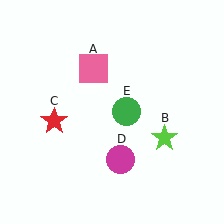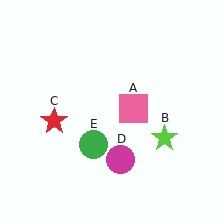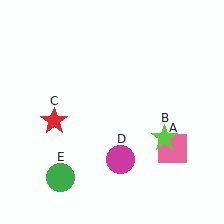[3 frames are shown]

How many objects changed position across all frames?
2 objects changed position: pink square (object A), green circle (object E).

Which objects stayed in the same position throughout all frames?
Lime star (object B) and red star (object C) and magenta circle (object D) remained stationary.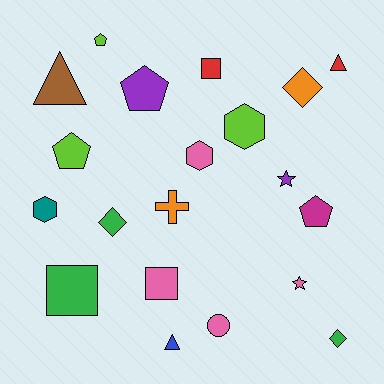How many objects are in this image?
There are 20 objects.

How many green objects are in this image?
There are 3 green objects.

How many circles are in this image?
There is 1 circle.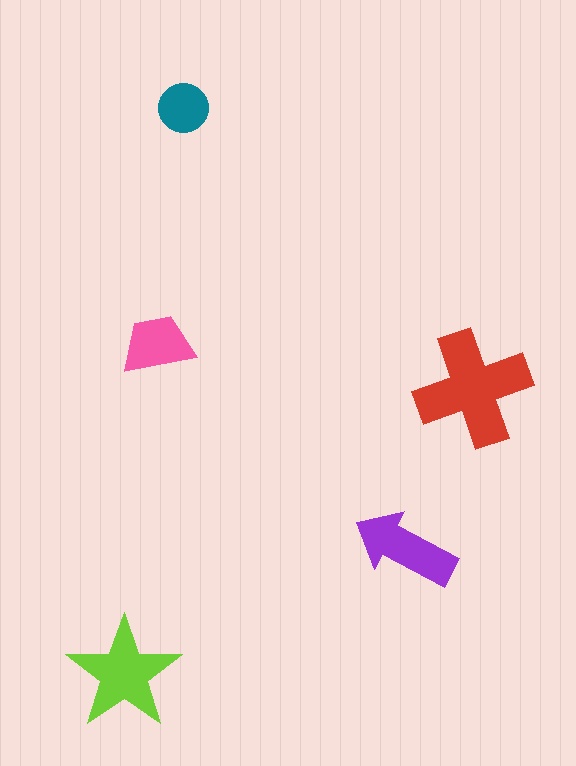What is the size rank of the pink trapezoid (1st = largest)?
4th.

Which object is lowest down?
The lime star is bottommost.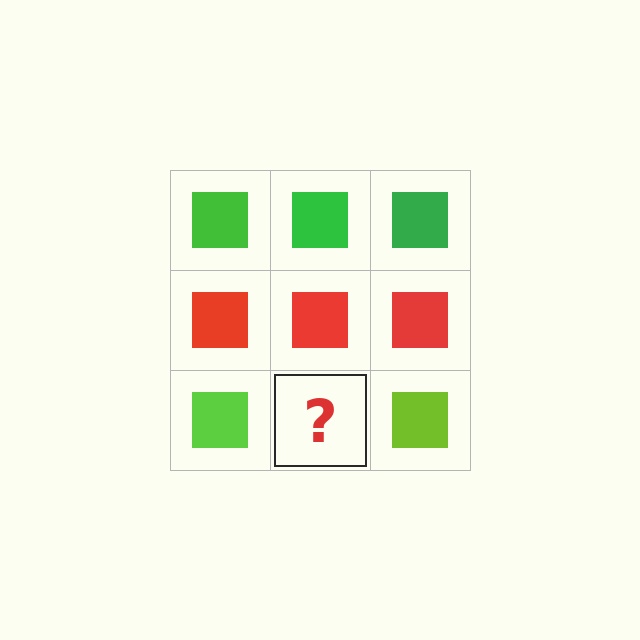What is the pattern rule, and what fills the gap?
The rule is that each row has a consistent color. The gap should be filled with a lime square.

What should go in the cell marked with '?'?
The missing cell should contain a lime square.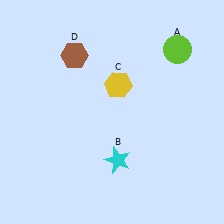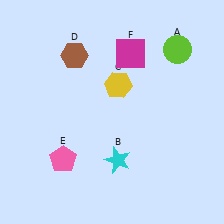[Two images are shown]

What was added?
A pink pentagon (E), a magenta square (F) were added in Image 2.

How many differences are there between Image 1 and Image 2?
There are 2 differences between the two images.